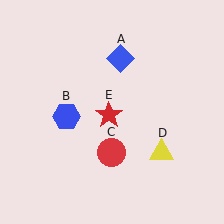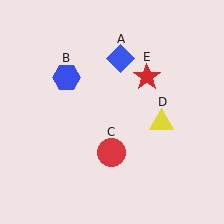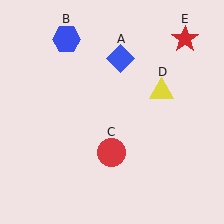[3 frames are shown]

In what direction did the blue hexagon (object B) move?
The blue hexagon (object B) moved up.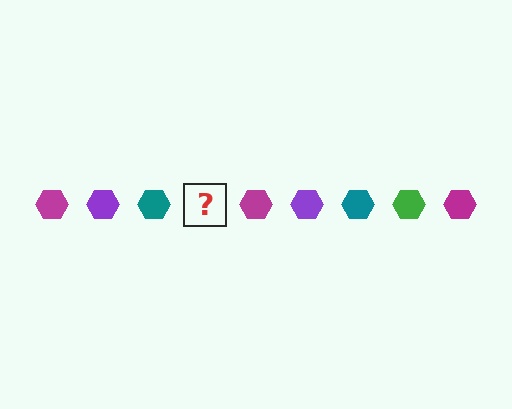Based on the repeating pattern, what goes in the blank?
The blank should be a green hexagon.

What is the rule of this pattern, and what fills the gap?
The rule is that the pattern cycles through magenta, purple, teal, green hexagons. The gap should be filled with a green hexagon.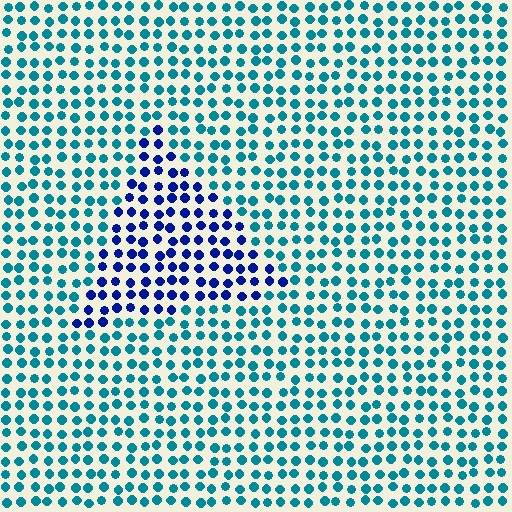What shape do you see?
I see a triangle.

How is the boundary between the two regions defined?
The boundary is defined purely by a slight shift in hue (about 47 degrees). Spacing, size, and orientation are identical on both sides.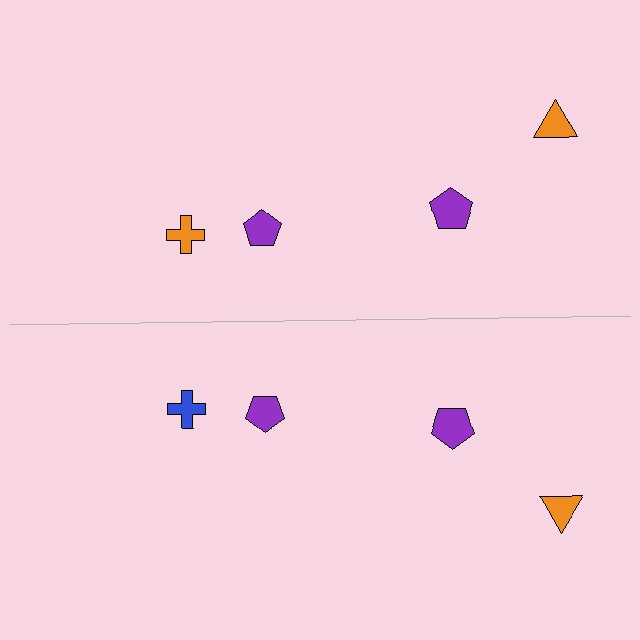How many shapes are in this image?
There are 8 shapes in this image.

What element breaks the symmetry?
The blue cross on the bottom side breaks the symmetry — its mirror counterpart is orange.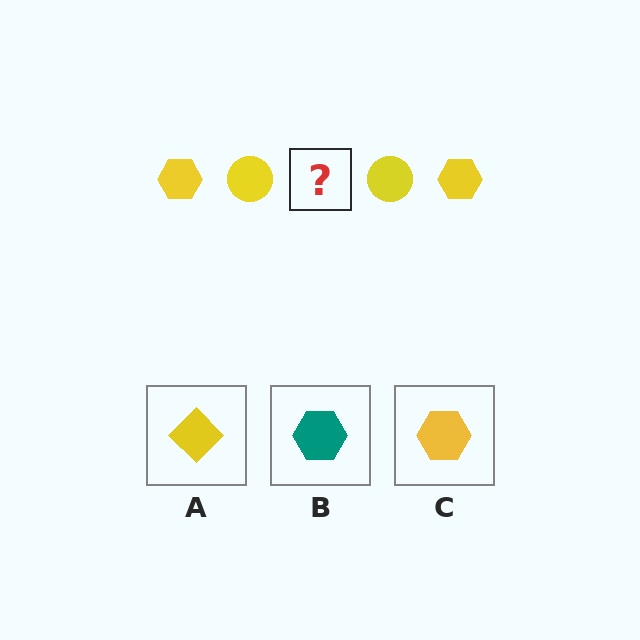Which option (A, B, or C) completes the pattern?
C.